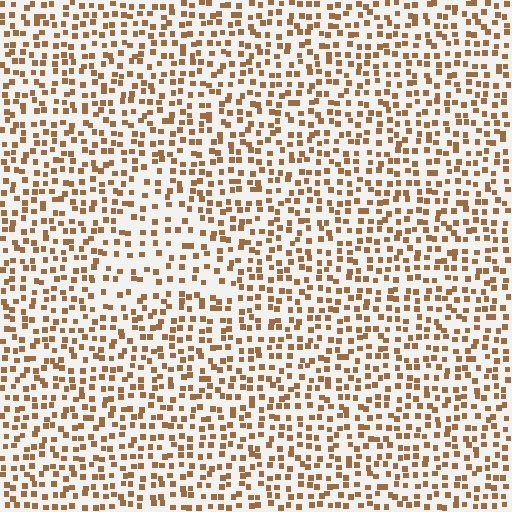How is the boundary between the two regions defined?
The boundary is defined by a change in element density (approximately 1.6x ratio). All elements are the same color, size, and shape.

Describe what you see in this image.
The image contains small brown elements arranged at two different densities. A triangle-shaped region is visible where the elements are less densely packed than the surrounding area.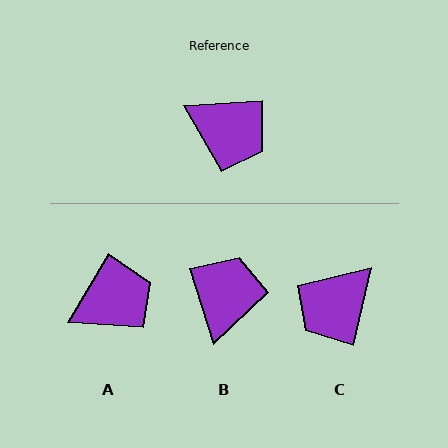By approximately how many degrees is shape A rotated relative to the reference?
Approximately 55 degrees counter-clockwise.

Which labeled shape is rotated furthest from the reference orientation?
C, about 107 degrees away.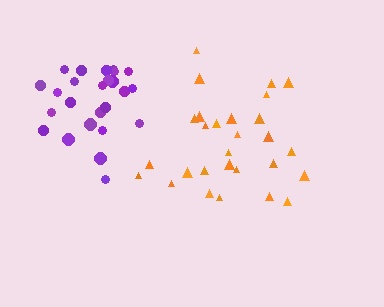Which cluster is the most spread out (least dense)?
Orange.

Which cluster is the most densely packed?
Purple.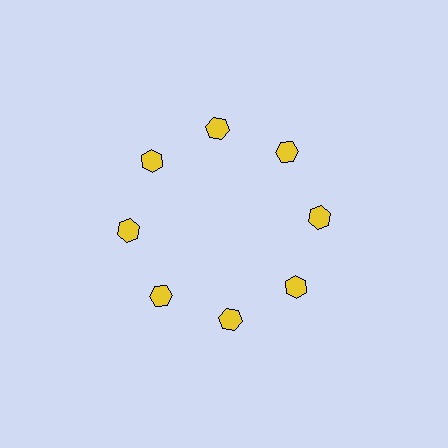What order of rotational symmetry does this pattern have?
This pattern has 8-fold rotational symmetry.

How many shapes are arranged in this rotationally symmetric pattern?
There are 8 shapes, arranged in 8 groups of 1.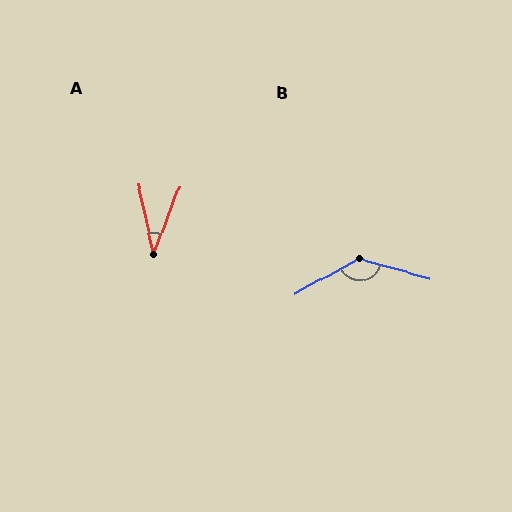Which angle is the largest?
B, at approximately 135 degrees.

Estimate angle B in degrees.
Approximately 135 degrees.